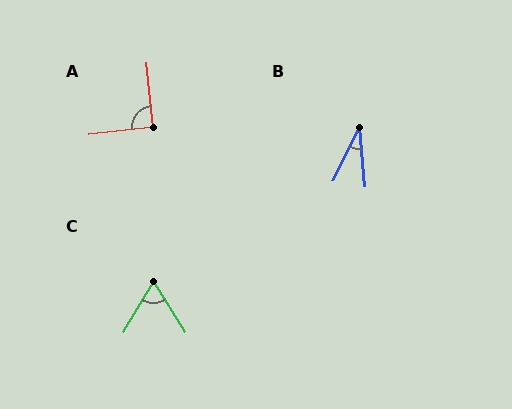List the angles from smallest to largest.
B (31°), C (64°), A (91°).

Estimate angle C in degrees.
Approximately 64 degrees.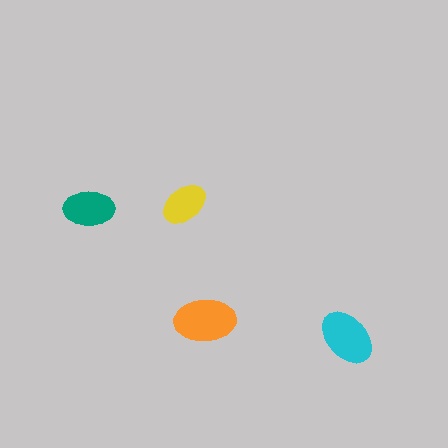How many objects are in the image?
There are 4 objects in the image.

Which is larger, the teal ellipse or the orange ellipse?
The orange one.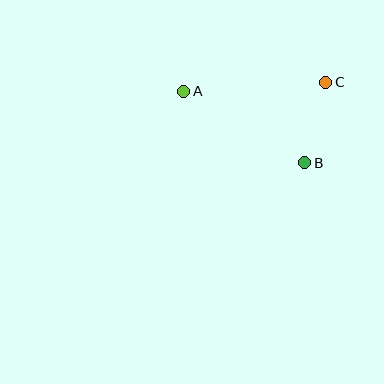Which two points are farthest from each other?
Points A and C are farthest from each other.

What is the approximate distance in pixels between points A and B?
The distance between A and B is approximately 140 pixels.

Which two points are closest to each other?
Points B and C are closest to each other.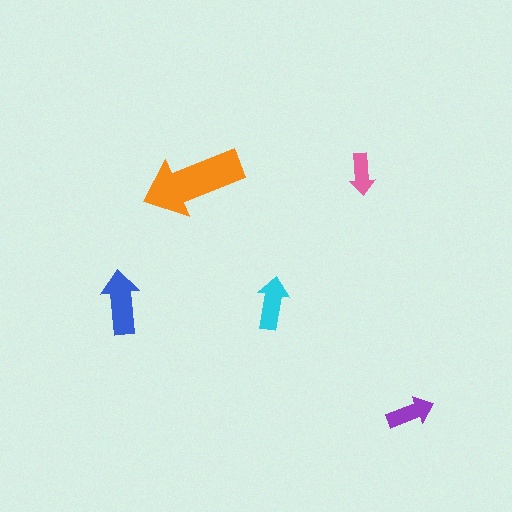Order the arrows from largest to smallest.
the orange one, the blue one, the cyan one, the purple one, the pink one.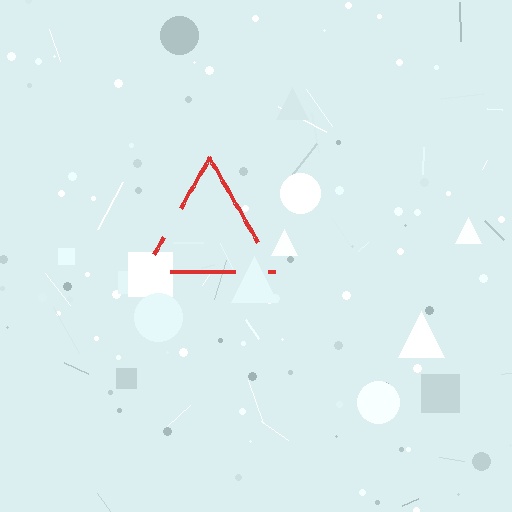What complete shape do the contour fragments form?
The contour fragments form a triangle.